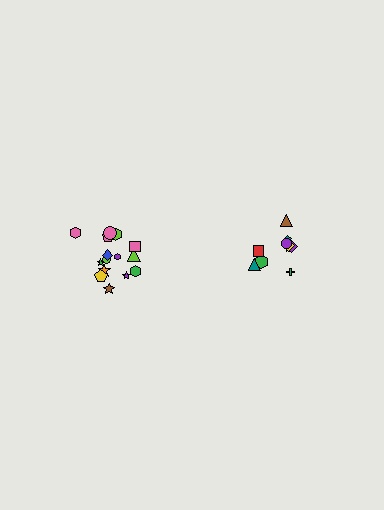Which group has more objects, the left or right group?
The left group.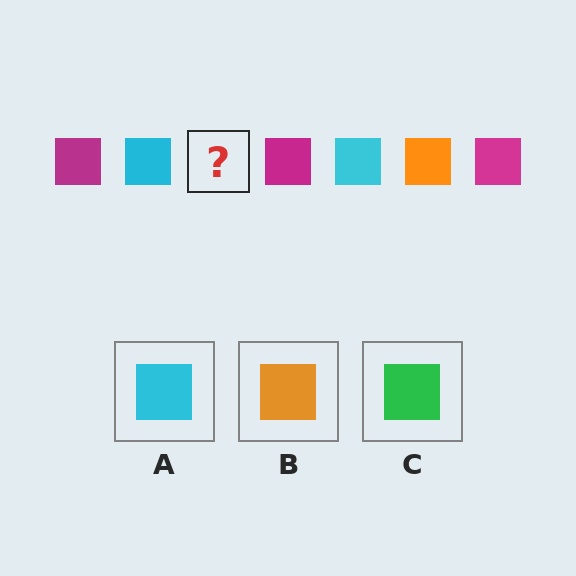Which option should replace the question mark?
Option B.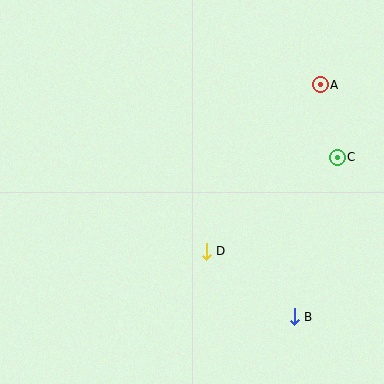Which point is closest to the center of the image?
Point D at (206, 251) is closest to the center.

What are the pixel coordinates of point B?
Point B is at (294, 317).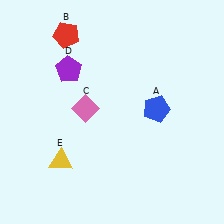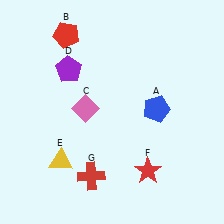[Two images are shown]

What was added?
A red star (F), a red cross (G) were added in Image 2.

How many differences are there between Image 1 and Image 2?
There are 2 differences between the two images.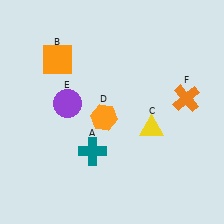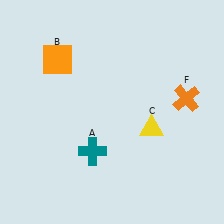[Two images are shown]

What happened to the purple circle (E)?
The purple circle (E) was removed in Image 2. It was in the top-left area of Image 1.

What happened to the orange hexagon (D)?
The orange hexagon (D) was removed in Image 2. It was in the bottom-left area of Image 1.